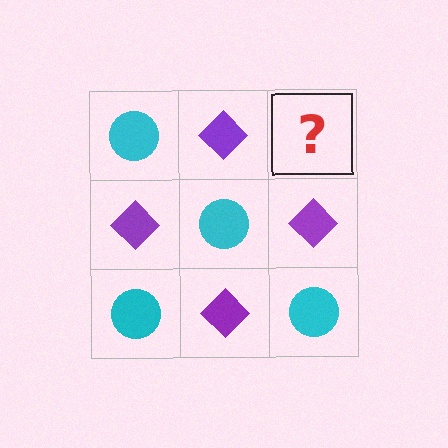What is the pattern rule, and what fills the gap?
The rule is that it alternates cyan circle and purple diamond in a checkerboard pattern. The gap should be filled with a cyan circle.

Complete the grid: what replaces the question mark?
The question mark should be replaced with a cyan circle.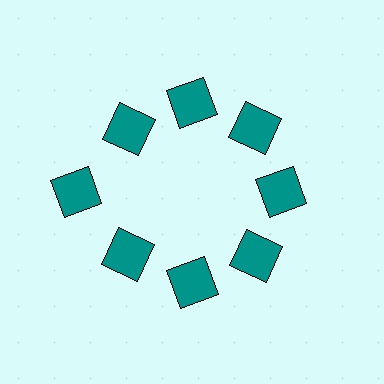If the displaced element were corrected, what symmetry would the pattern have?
It would have 8-fold rotational symmetry — the pattern would map onto itself every 45 degrees.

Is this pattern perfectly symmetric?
No. The 8 teal squares are arranged in a ring, but one element near the 9 o'clock position is pushed outward from the center, breaking the 8-fold rotational symmetry.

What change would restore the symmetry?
The symmetry would be restored by moving it inward, back onto the ring so that all 8 squares sit at equal angles and equal distance from the center.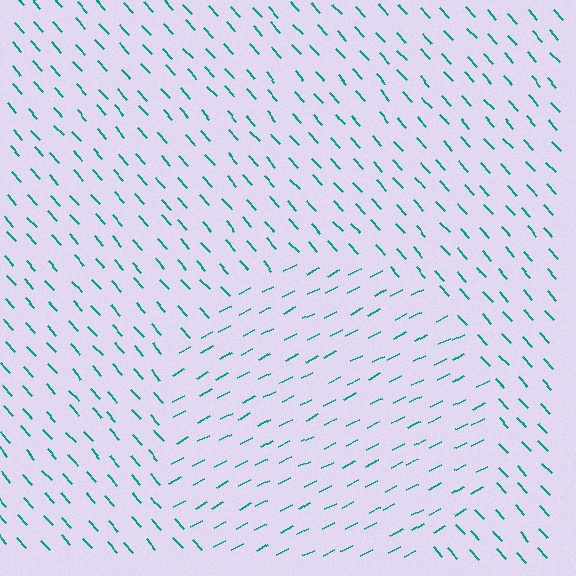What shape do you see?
I see a circle.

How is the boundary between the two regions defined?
The boundary is defined purely by a change in line orientation (approximately 75 degrees difference). All lines are the same color and thickness.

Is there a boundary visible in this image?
Yes, there is a texture boundary formed by a change in line orientation.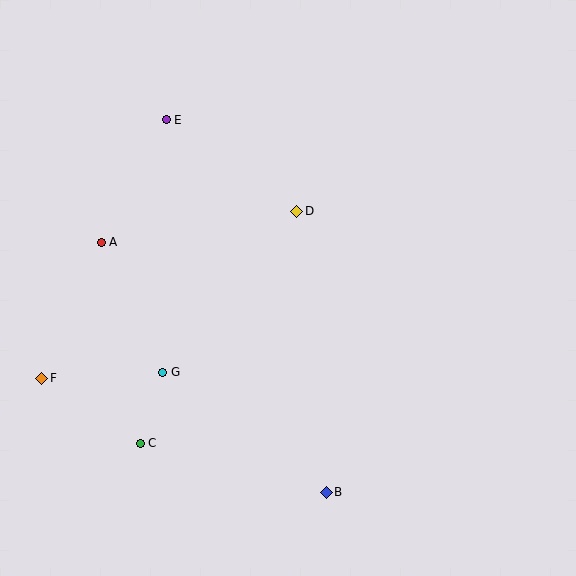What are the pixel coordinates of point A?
Point A is at (101, 242).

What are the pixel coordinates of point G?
Point G is at (163, 372).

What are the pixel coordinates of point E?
Point E is at (166, 120).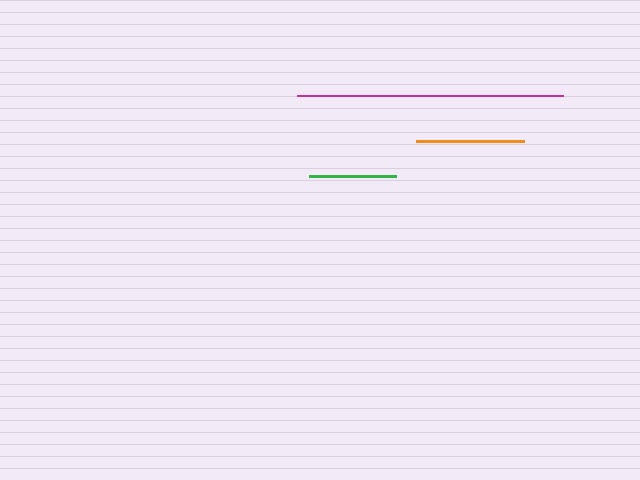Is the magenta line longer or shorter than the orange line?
The magenta line is longer than the orange line.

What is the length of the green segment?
The green segment is approximately 87 pixels long.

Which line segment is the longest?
The magenta line is the longest at approximately 266 pixels.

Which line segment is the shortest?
The green line is the shortest at approximately 87 pixels.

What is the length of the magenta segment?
The magenta segment is approximately 266 pixels long.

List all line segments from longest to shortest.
From longest to shortest: magenta, orange, green.